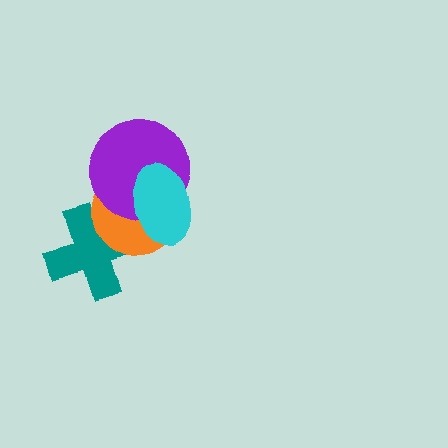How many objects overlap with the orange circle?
3 objects overlap with the orange circle.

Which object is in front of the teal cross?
The orange circle is in front of the teal cross.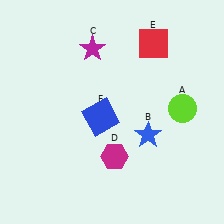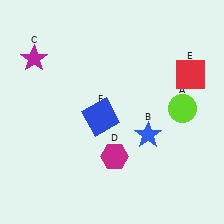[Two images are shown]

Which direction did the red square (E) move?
The red square (E) moved right.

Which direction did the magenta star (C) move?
The magenta star (C) moved left.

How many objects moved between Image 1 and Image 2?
2 objects moved between the two images.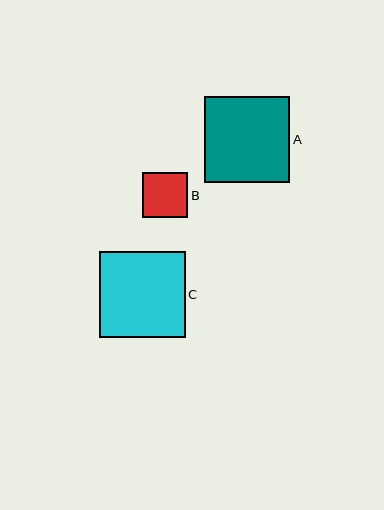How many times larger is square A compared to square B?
Square A is approximately 1.9 times the size of square B.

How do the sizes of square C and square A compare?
Square C and square A are approximately the same size.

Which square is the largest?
Square C is the largest with a size of approximately 86 pixels.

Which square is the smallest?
Square B is the smallest with a size of approximately 45 pixels.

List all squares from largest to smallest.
From largest to smallest: C, A, B.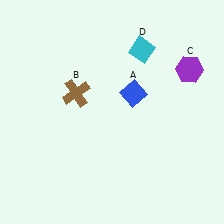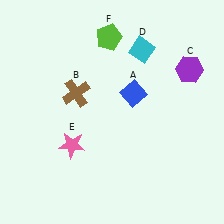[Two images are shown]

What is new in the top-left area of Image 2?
A lime pentagon (F) was added in the top-left area of Image 2.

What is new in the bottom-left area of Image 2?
A pink star (E) was added in the bottom-left area of Image 2.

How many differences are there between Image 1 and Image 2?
There are 2 differences between the two images.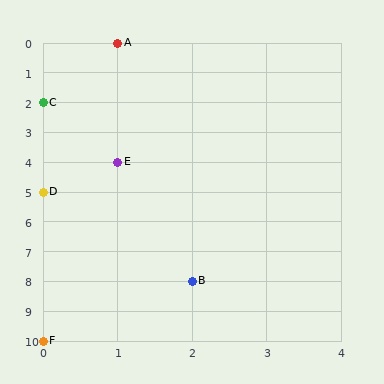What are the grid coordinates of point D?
Point D is at grid coordinates (0, 5).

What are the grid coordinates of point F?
Point F is at grid coordinates (0, 10).